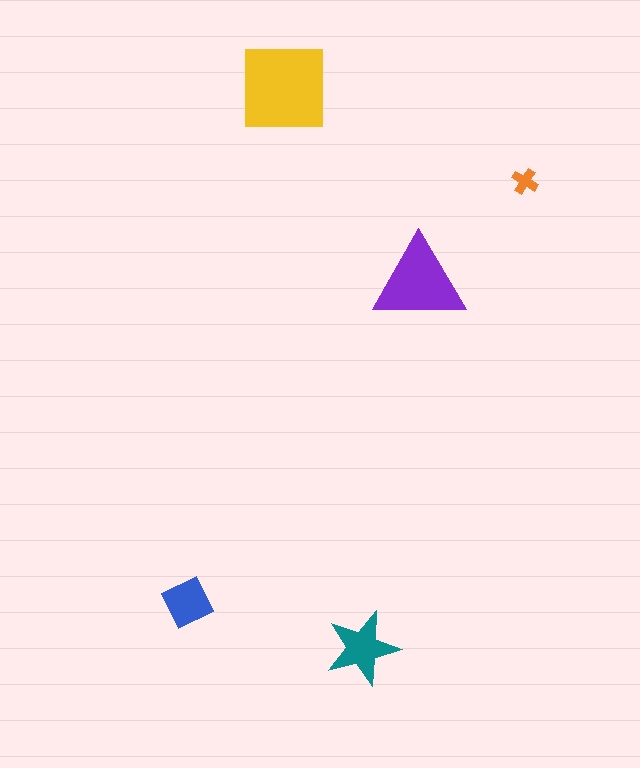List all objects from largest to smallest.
The yellow square, the purple triangle, the teal star, the blue diamond, the orange cross.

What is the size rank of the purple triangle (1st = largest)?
2nd.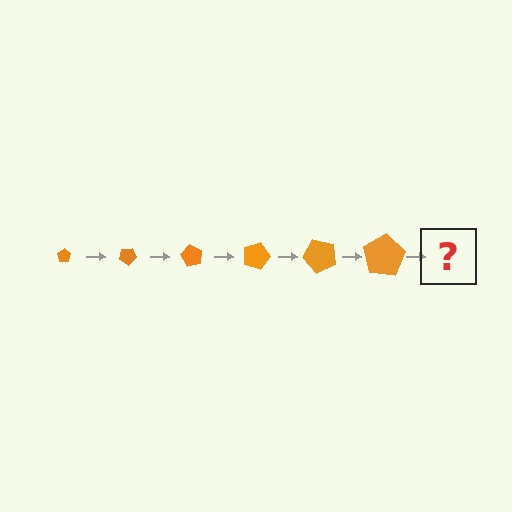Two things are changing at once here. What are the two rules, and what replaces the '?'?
The two rules are that the pentagon grows larger each step and it rotates 30 degrees each step. The '?' should be a pentagon, larger than the previous one and rotated 180 degrees from the start.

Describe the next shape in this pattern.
It should be a pentagon, larger than the previous one and rotated 180 degrees from the start.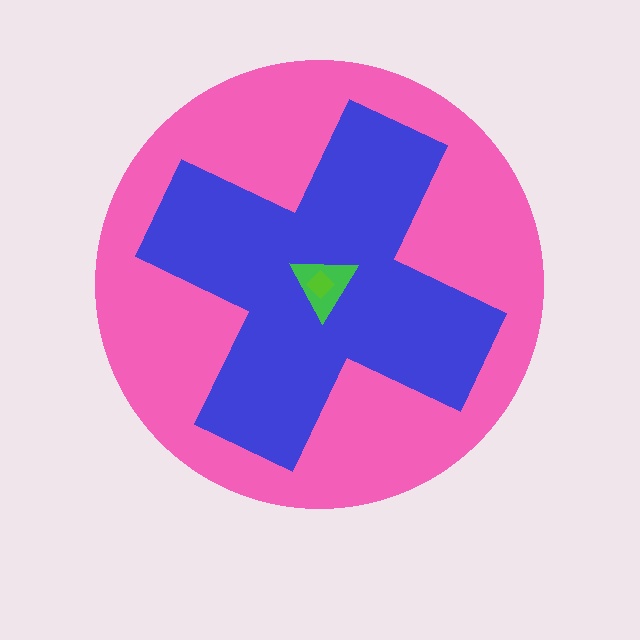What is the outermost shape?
The pink circle.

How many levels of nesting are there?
4.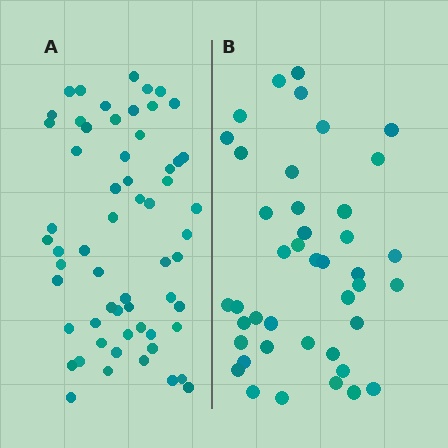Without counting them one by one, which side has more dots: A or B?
Region A (the left region) has more dots.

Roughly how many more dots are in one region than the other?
Region A has approximately 20 more dots than region B.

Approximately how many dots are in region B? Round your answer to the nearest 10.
About 40 dots. (The exact count is 42, which rounds to 40.)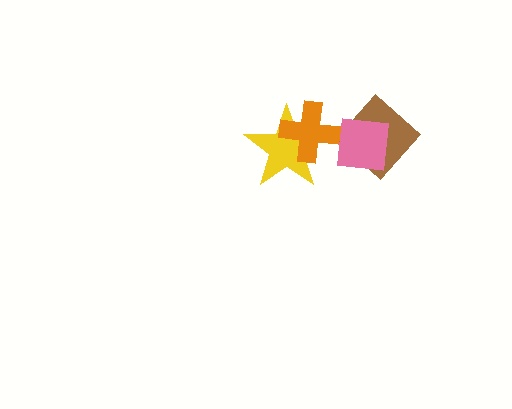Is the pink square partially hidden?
No, no other shape covers it.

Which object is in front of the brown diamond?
The pink square is in front of the brown diamond.